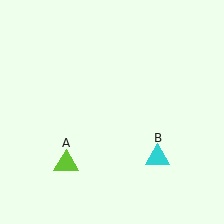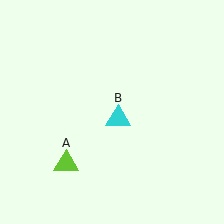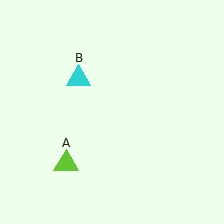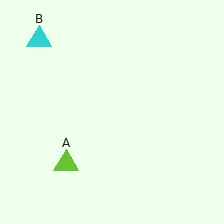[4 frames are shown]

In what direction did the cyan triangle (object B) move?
The cyan triangle (object B) moved up and to the left.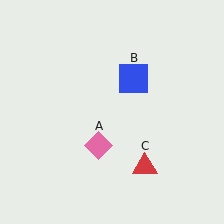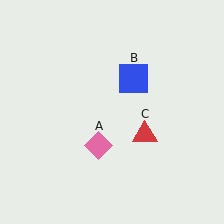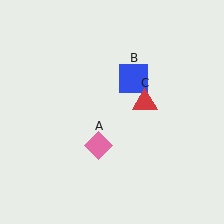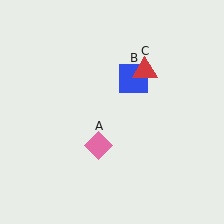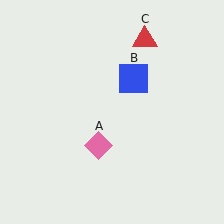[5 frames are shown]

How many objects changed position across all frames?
1 object changed position: red triangle (object C).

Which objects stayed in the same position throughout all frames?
Pink diamond (object A) and blue square (object B) remained stationary.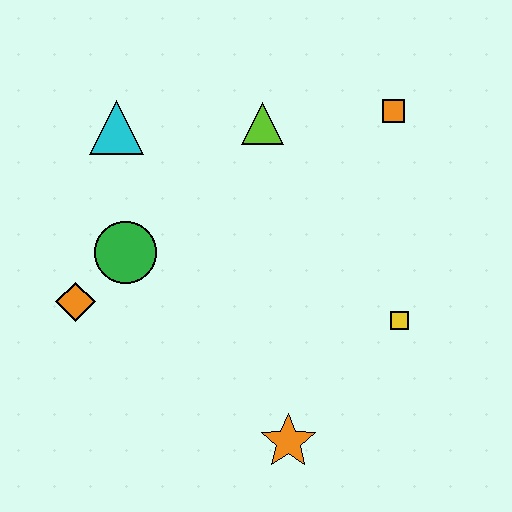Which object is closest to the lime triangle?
The orange square is closest to the lime triangle.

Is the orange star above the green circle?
No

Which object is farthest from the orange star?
The cyan triangle is farthest from the orange star.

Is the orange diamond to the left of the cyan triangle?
Yes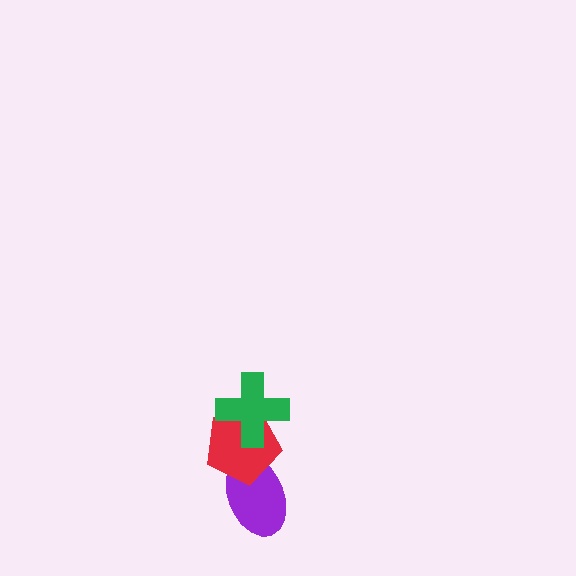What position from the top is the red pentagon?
The red pentagon is 2nd from the top.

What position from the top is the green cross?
The green cross is 1st from the top.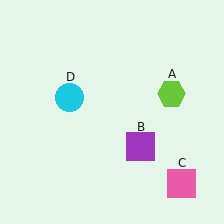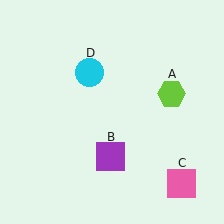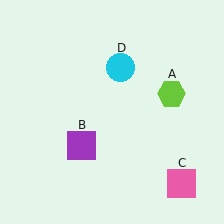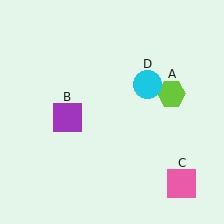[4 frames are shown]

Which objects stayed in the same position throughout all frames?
Lime hexagon (object A) and pink square (object C) remained stationary.